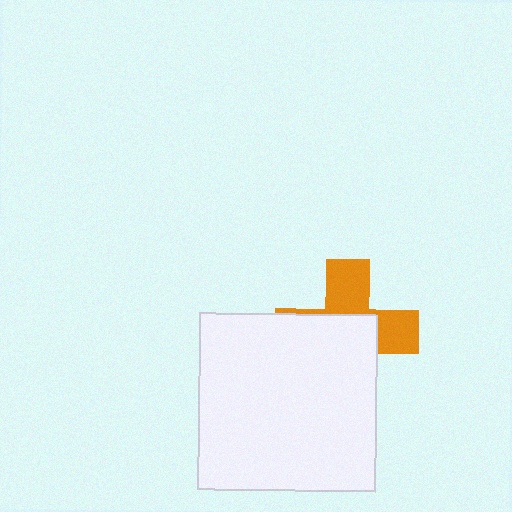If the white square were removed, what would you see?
You would see the complete orange cross.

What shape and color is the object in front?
The object in front is a white square.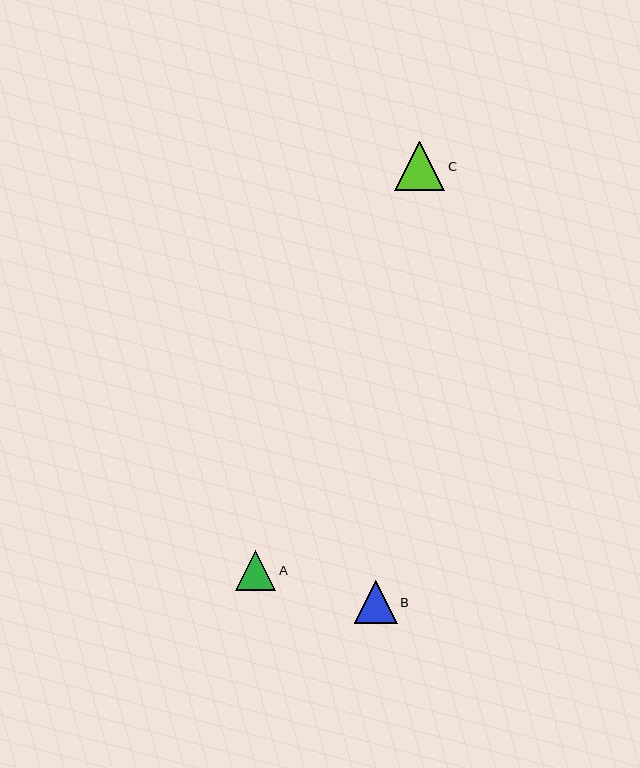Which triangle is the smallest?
Triangle A is the smallest with a size of approximately 40 pixels.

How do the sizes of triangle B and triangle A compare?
Triangle B and triangle A are approximately the same size.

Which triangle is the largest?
Triangle C is the largest with a size of approximately 50 pixels.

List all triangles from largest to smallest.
From largest to smallest: C, B, A.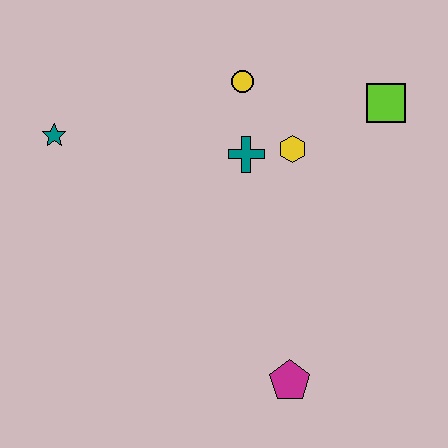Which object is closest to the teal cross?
The yellow hexagon is closest to the teal cross.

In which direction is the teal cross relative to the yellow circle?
The teal cross is below the yellow circle.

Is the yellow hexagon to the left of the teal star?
No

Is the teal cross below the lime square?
Yes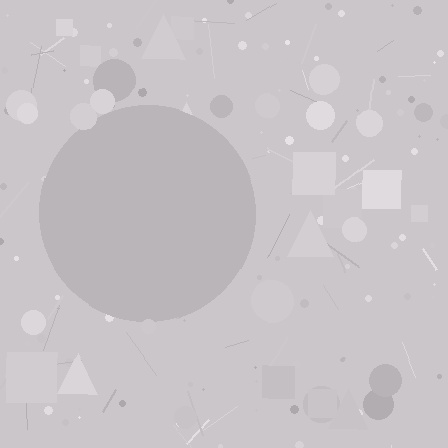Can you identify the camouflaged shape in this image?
The camouflaged shape is a circle.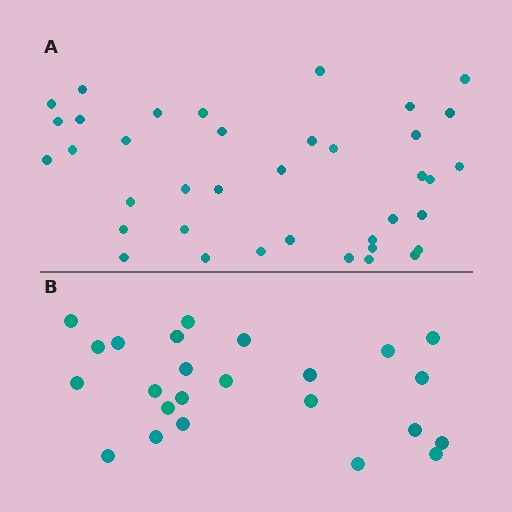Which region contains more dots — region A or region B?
Region A (the top region) has more dots.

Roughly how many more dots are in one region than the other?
Region A has approximately 15 more dots than region B.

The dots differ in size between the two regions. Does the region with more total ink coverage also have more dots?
No. Region B has more total ink coverage because its dots are larger, but region A actually contains more individual dots. Total area can be misleading — the number of items is what matters here.